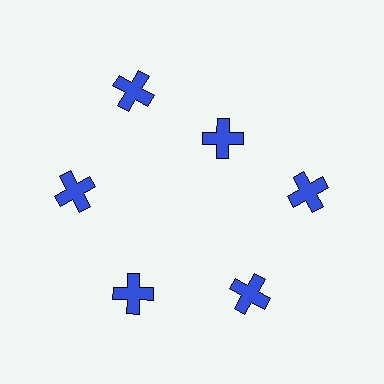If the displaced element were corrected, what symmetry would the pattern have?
It would have 6-fold rotational symmetry — the pattern would map onto itself every 60 degrees.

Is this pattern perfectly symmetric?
No. The 6 blue crosses are arranged in a ring, but one element near the 1 o'clock position is pulled inward toward the center, breaking the 6-fold rotational symmetry.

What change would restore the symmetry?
The symmetry would be restored by moving it outward, back onto the ring so that all 6 crosses sit at equal angles and equal distance from the center.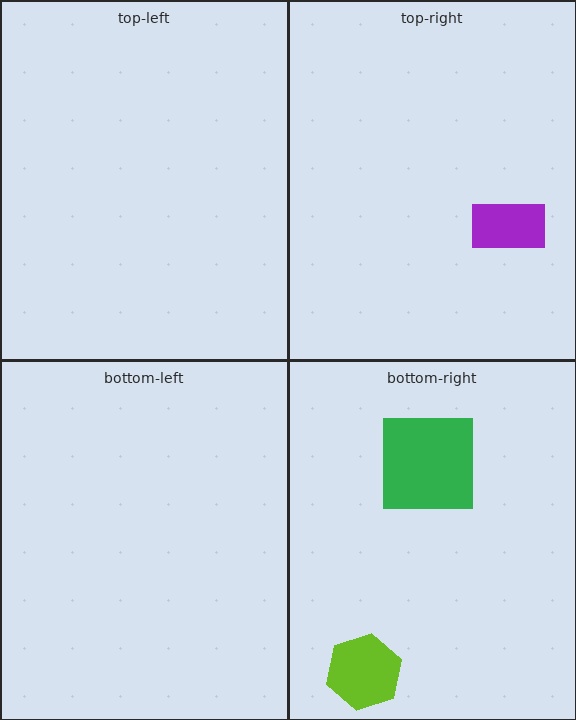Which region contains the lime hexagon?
The bottom-right region.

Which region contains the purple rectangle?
The top-right region.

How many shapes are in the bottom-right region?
2.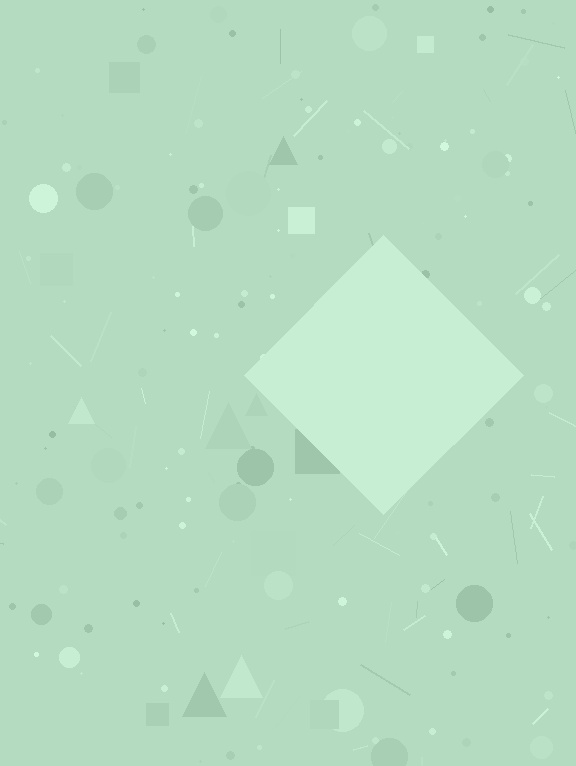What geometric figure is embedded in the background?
A diamond is embedded in the background.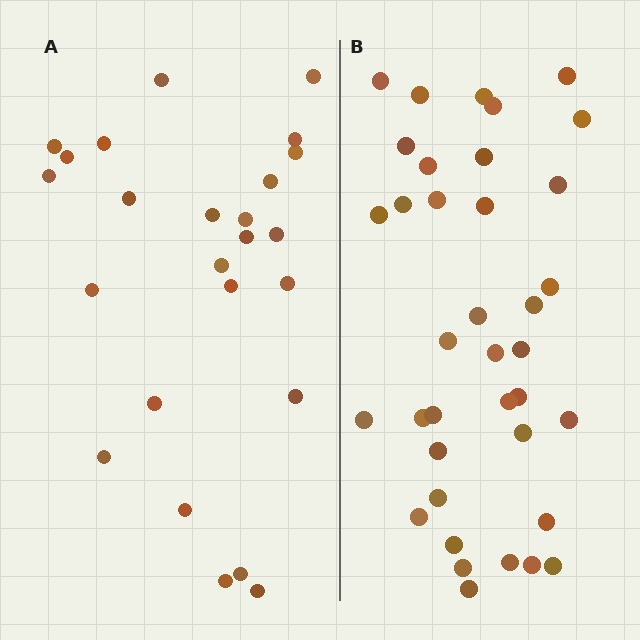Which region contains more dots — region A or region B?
Region B (the right region) has more dots.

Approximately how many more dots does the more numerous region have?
Region B has roughly 12 or so more dots than region A.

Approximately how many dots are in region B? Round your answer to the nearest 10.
About 40 dots. (The exact count is 37, which rounds to 40.)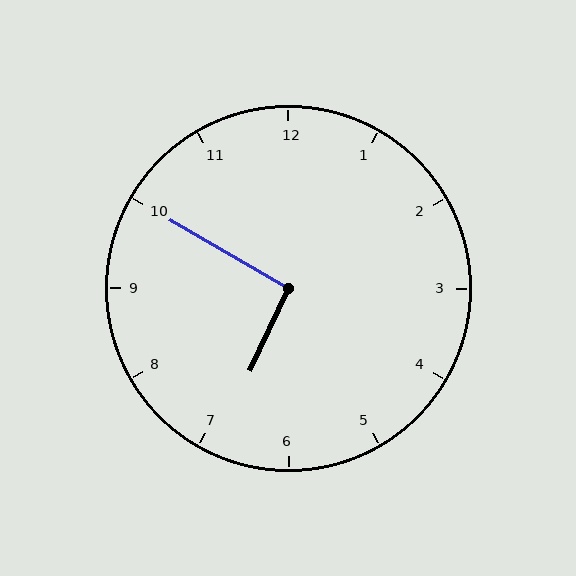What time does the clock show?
6:50.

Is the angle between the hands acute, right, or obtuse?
It is right.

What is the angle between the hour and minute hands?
Approximately 95 degrees.